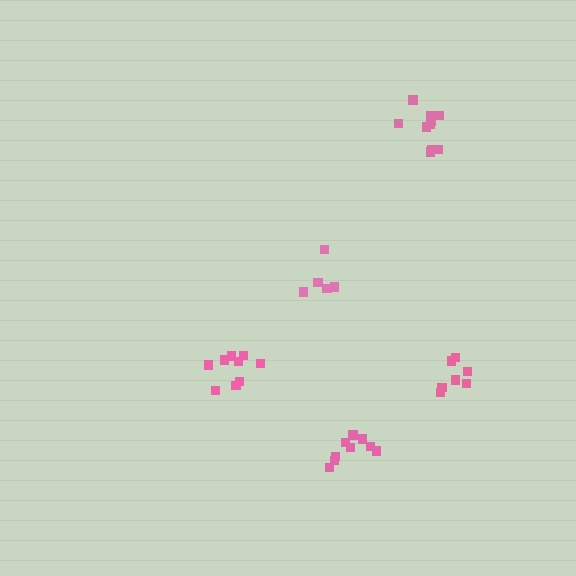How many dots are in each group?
Group 1: 7 dots, Group 2: 9 dots, Group 3: 10 dots, Group 4: 5 dots, Group 5: 9 dots (40 total).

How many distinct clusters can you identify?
There are 5 distinct clusters.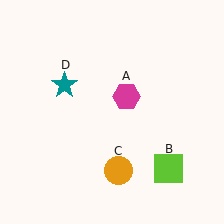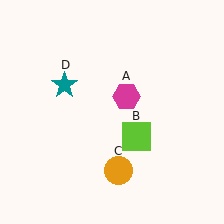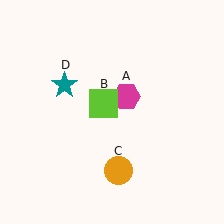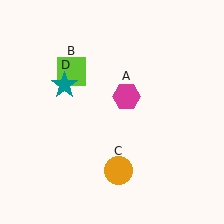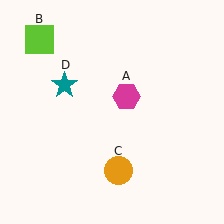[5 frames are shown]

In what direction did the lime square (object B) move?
The lime square (object B) moved up and to the left.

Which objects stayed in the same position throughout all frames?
Magenta hexagon (object A) and orange circle (object C) and teal star (object D) remained stationary.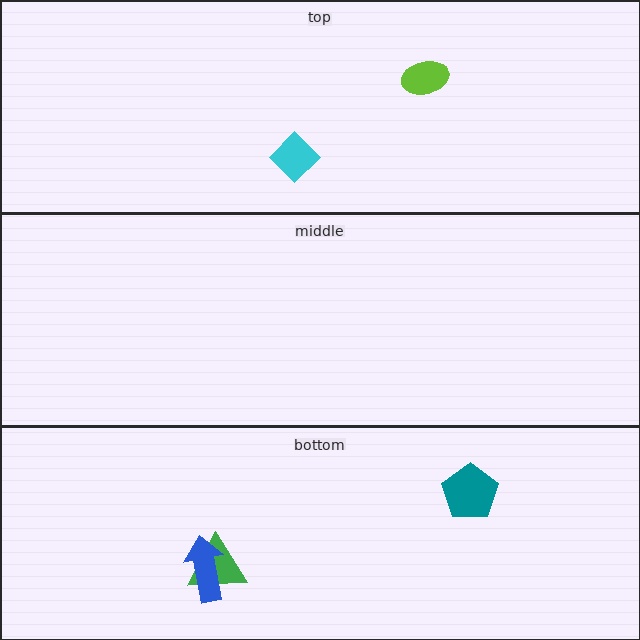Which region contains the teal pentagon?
The bottom region.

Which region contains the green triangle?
The bottom region.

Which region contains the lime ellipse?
The top region.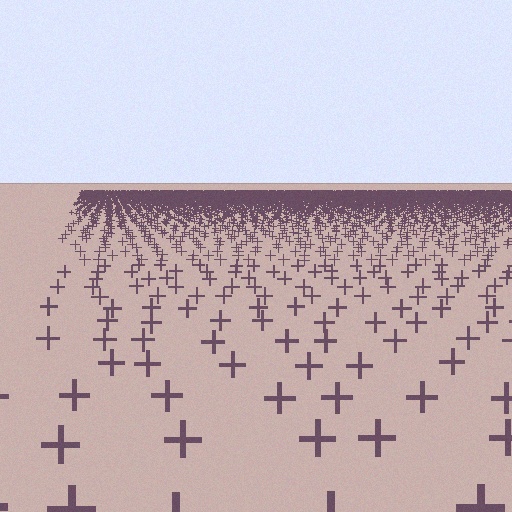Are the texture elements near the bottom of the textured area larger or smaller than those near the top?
Larger. Near the bottom, elements are closer to the viewer and appear at a bigger on-screen size.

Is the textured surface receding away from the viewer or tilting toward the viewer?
The surface is receding away from the viewer. Texture elements get smaller and denser toward the top.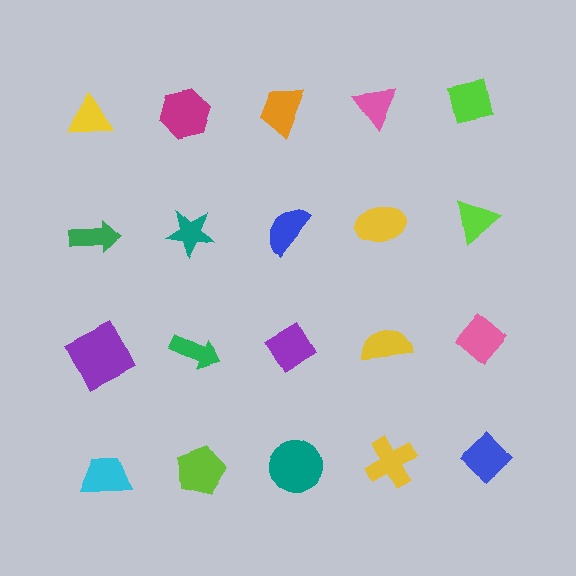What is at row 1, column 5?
A lime square.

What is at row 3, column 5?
A pink diamond.